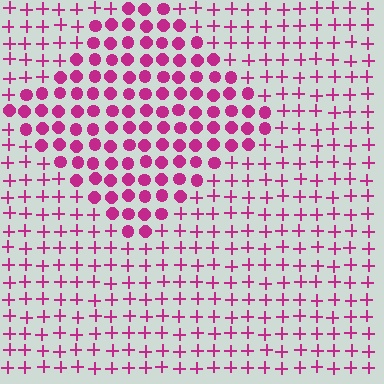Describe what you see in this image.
The image is filled with small magenta elements arranged in a uniform grid. A diamond-shaped region contains circles, while the surrounding area contains plus signs. The boundary is defined purely by the change in element shape.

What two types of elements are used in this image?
The image uses circles inside the diamond region and plus signs outside it.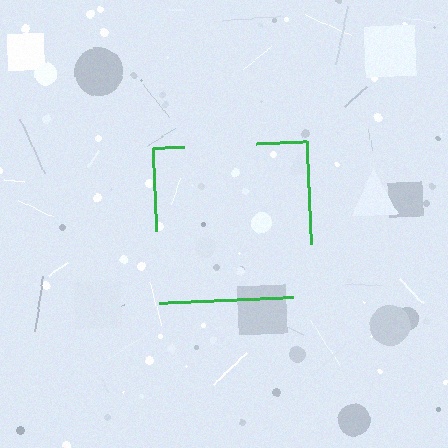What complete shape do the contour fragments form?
The contour fragments form a square.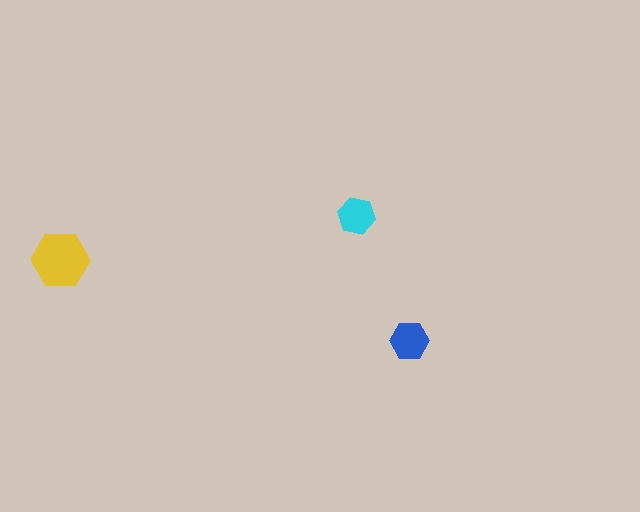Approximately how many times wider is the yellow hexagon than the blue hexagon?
About 1.5 times wider.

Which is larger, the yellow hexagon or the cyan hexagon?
The yellow one.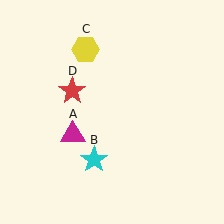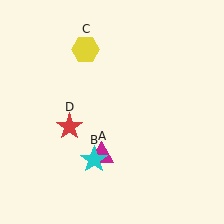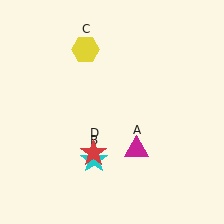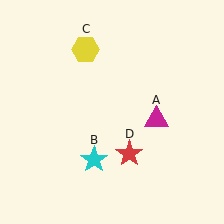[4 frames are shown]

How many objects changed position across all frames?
2 objects changed position: magenta triangle (object A), red star (object D).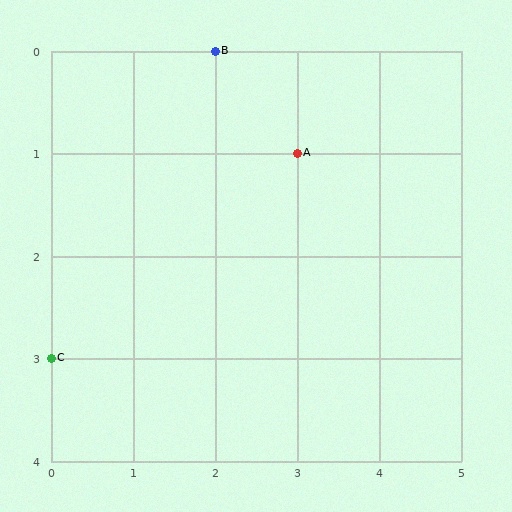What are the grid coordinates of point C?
Point C is at grid coordinates (0, 3).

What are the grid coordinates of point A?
Point A is at grid coordinates (3, 1).